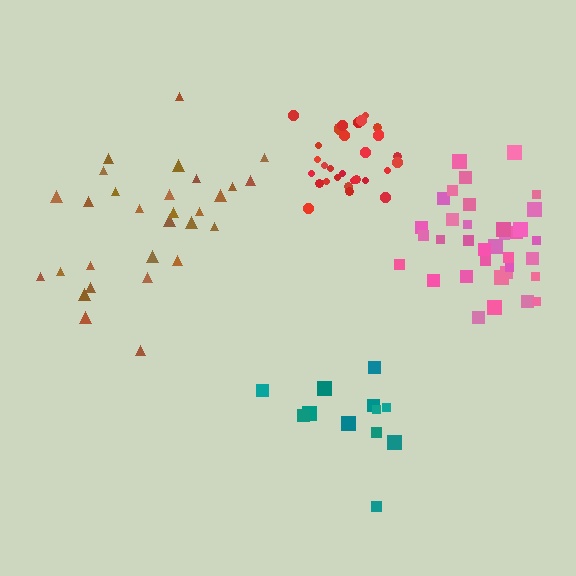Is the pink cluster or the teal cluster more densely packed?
Pink.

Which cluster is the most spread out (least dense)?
Brown.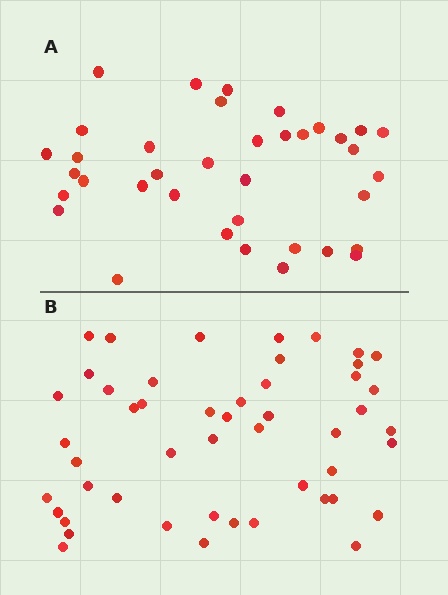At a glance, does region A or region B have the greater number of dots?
Region B (the bottom region) has more dots.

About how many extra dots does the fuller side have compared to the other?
Region B has roughly 12 or so more dots than region A.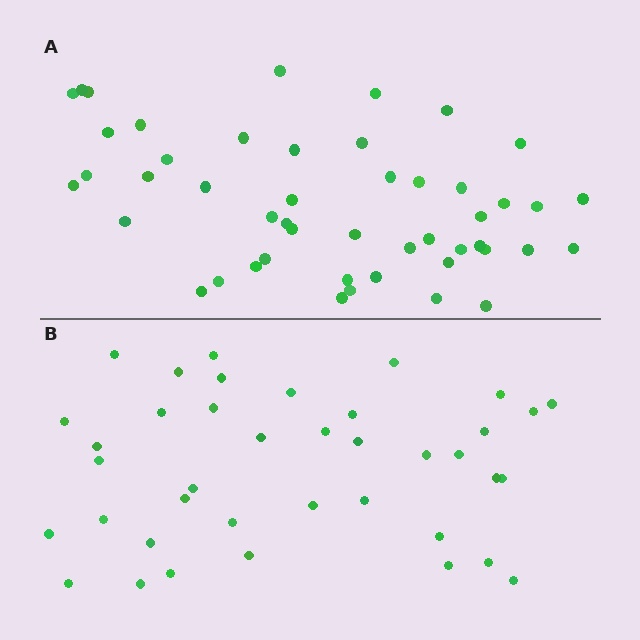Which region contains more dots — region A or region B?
Region A (the top region) has more dots.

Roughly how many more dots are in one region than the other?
Region A has roughly 8 or so more dots than region B.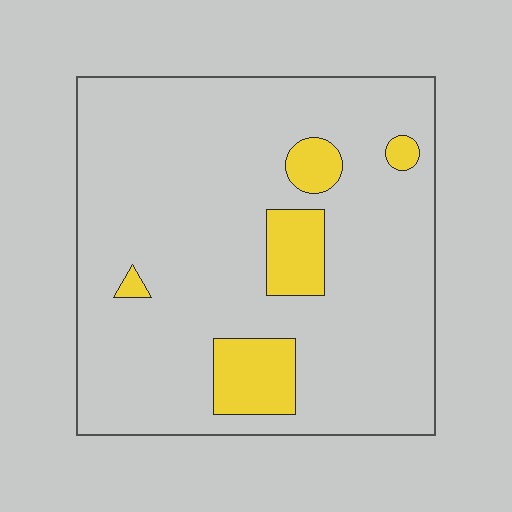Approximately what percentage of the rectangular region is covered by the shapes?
Approximately 10%.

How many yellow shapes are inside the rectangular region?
5.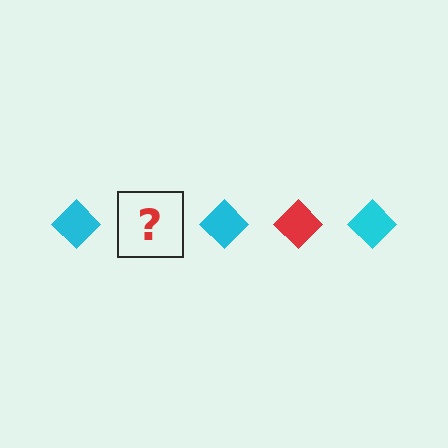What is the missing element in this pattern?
The missing element is a red diamond.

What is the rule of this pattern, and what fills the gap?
The rule is that the pattern cycles through cyan, red diamonds. The gap should be filled with a red diamond.